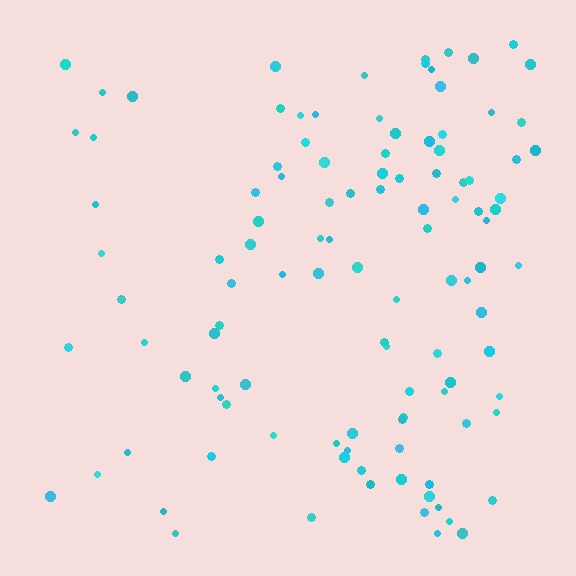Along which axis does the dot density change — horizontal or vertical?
Horizontal.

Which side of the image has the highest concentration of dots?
The right.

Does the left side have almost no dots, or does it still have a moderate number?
Still a moderate number, just noticeably fewer than the right.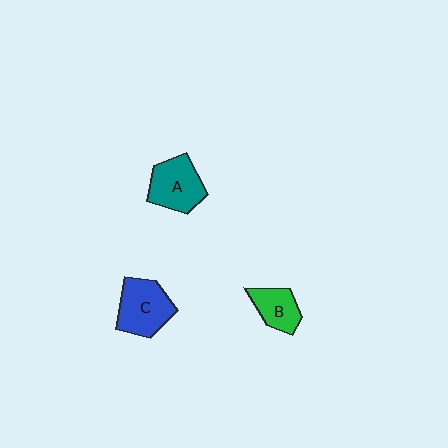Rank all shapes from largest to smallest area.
From largest to smallest: C (blue), A (teal), B (green).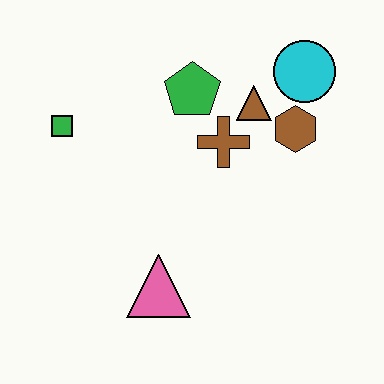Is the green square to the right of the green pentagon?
No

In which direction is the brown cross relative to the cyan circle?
The brown cross is to the left of the cyan circle.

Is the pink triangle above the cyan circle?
No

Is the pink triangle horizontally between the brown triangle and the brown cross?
No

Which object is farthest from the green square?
The cyan circle is farthest from the green square.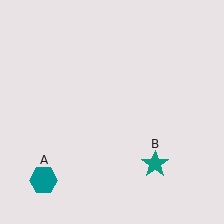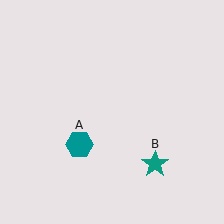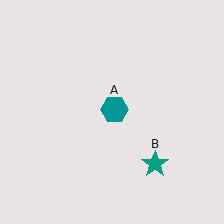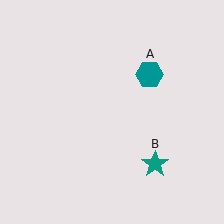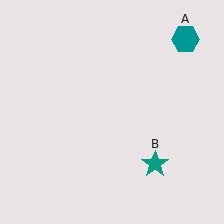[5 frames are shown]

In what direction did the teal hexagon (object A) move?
The teal hexagon (object A) moved up and to the right.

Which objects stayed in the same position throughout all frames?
Teal star (object B) remained stationary.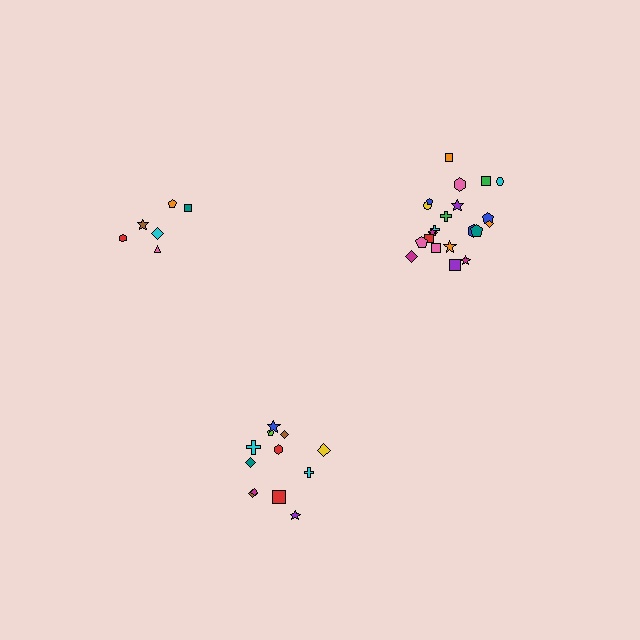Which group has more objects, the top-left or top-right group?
The top-right group.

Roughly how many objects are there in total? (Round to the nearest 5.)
Roughly 40 objects in total.